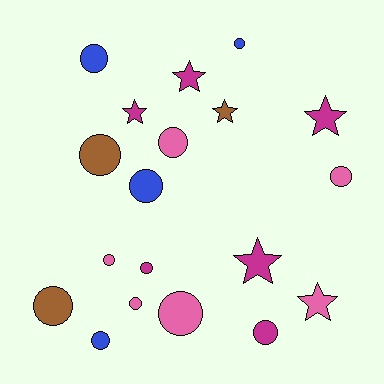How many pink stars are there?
There is 1 pink star.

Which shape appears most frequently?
Circle, with 13 objects.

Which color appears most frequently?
Pink, with 6 objects.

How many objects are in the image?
There are 19 objects.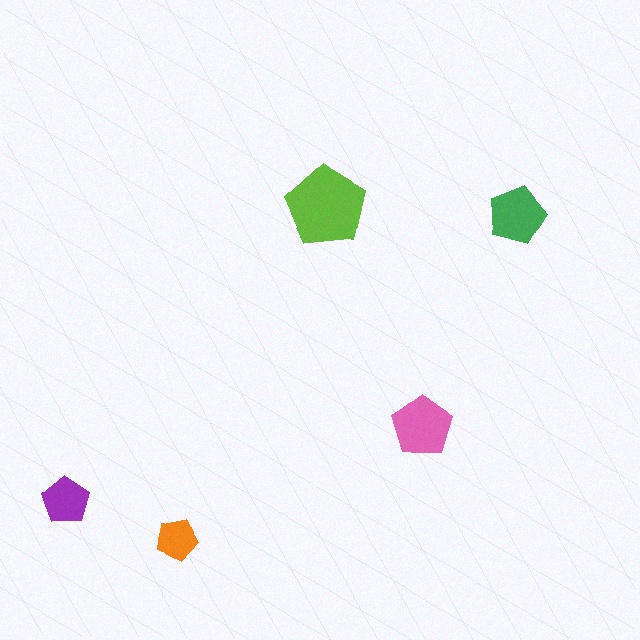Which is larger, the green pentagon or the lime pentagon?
The lime one.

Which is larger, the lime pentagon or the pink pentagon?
The lime one.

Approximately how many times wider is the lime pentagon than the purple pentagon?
About 1.5 times wider.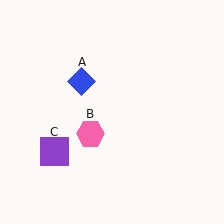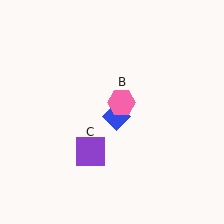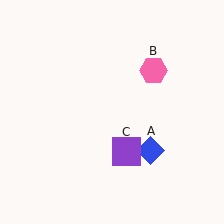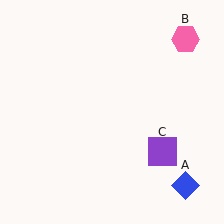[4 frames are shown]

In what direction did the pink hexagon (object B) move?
The pink hexagon (object B) moved up and to the right.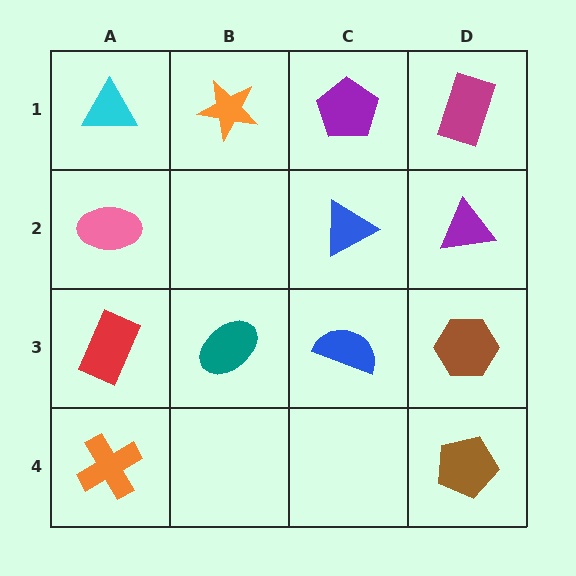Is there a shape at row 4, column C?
No, that cell is empty.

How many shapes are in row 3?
4 shapes.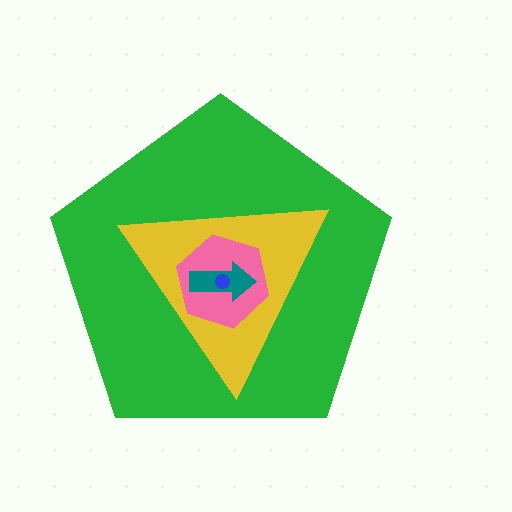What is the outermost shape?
The green pentagon.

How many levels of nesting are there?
5.